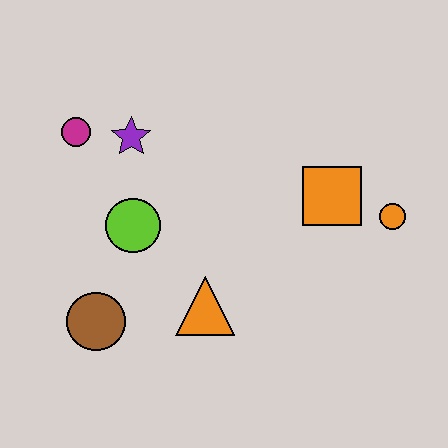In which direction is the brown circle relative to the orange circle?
The brown circle is to the left of the orange circle.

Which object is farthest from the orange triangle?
The magenta circle is farthest from the orange triangle.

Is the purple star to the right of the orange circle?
No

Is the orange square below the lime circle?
No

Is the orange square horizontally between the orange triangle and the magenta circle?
No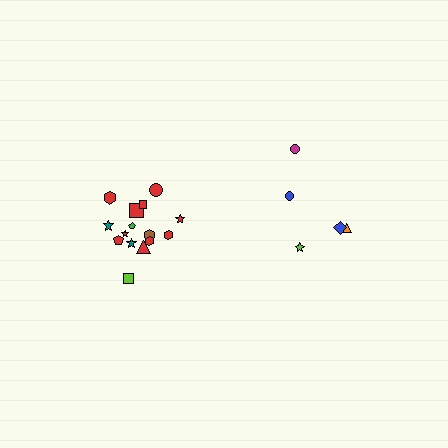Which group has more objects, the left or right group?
The left group.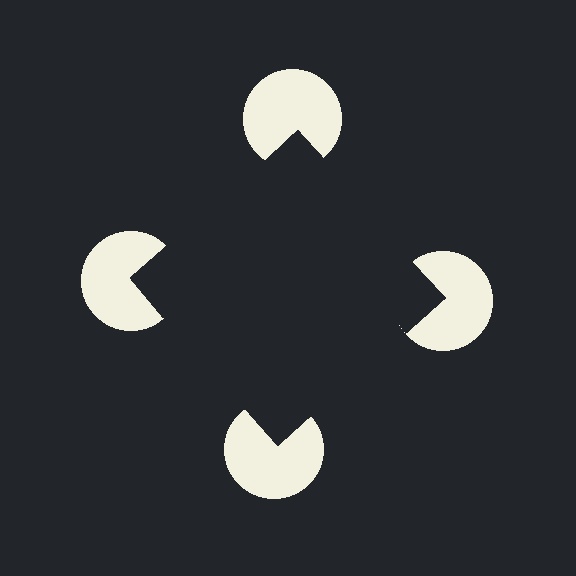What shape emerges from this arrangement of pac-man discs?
An illusory square — its edges are inferred from the aligned wedge cuts in the pac-man discs, not physically drawn.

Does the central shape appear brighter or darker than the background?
It typically appears slightly darker than the background, even though no actual brightness change is drawn.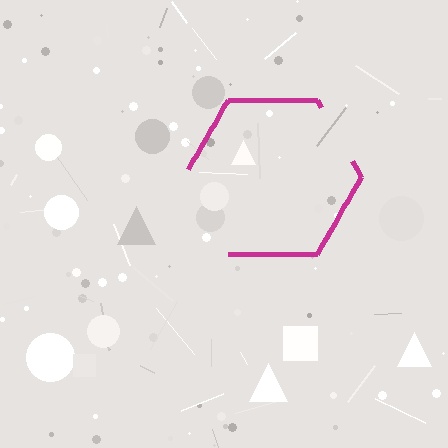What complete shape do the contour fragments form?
The contour fragments form a hexagon.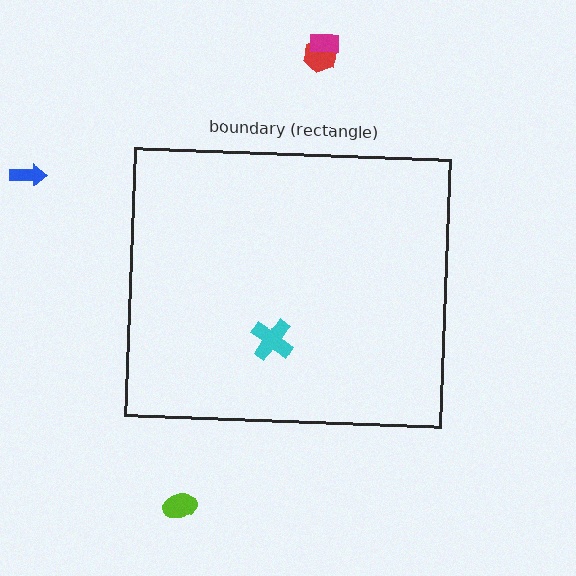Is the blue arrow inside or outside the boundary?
Outside.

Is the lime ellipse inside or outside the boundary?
Outside.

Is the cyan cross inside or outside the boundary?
Inside.